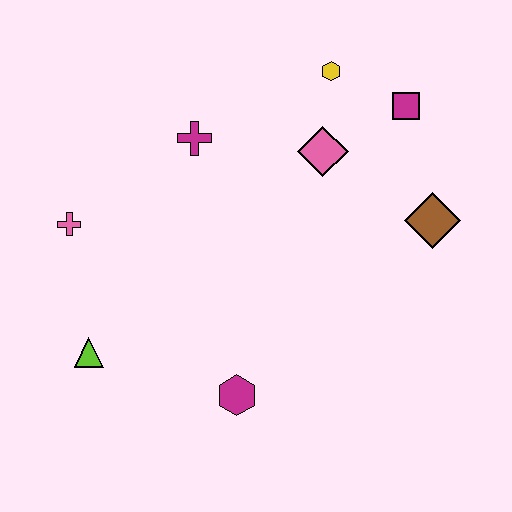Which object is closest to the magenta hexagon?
The lime triangle is closest to the magenta hexagon.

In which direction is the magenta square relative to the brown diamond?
The magenta square is above the brown diamond.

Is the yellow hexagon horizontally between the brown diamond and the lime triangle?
Yes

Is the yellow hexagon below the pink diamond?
No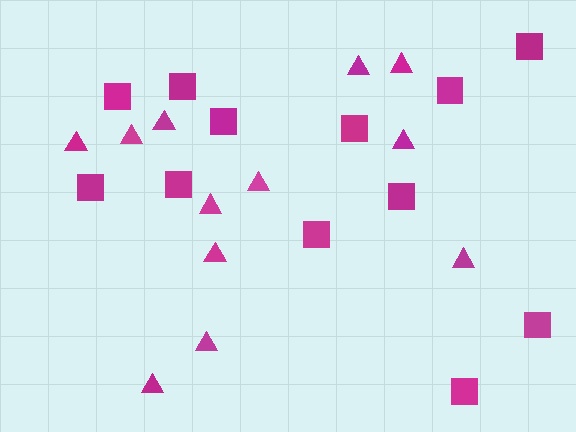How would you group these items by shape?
There are 2 groups: one group of squares (12) and one group of triangles (12).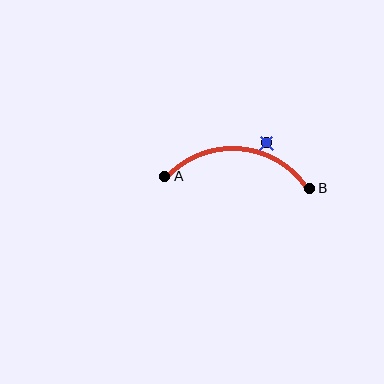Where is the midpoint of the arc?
The arc midpoint is the point on the curve farthest from the straight line joining A and B. It sits above that line.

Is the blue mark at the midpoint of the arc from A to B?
No — the blue mark does not lie on the arc at all. It sits slightly outside the curve.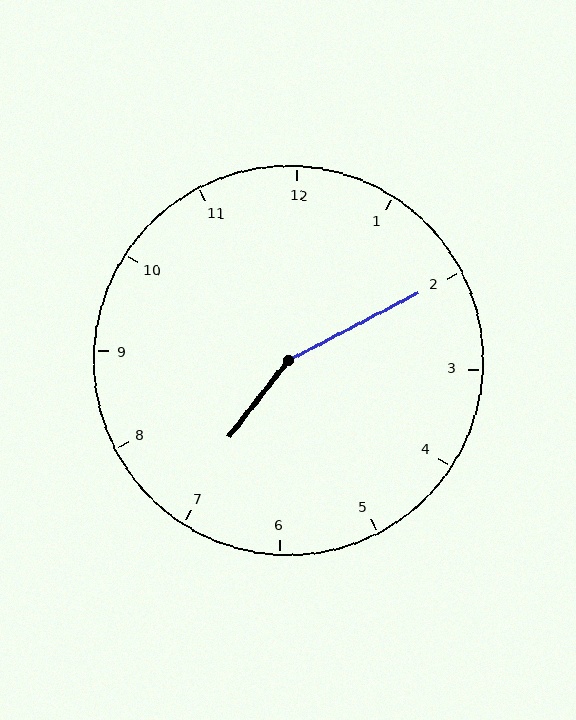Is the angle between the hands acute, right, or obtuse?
It is obtuse.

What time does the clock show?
7:10.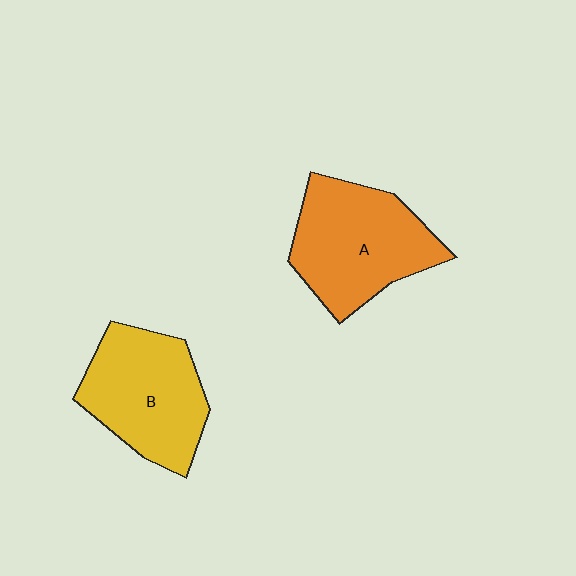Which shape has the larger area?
Shape A (orange).